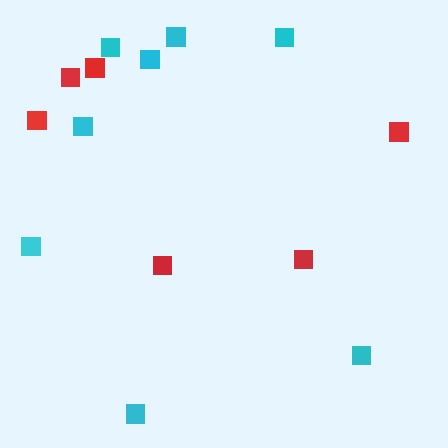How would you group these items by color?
There are 2 groups: one group of cyan squares (8) and one group of red squares (6).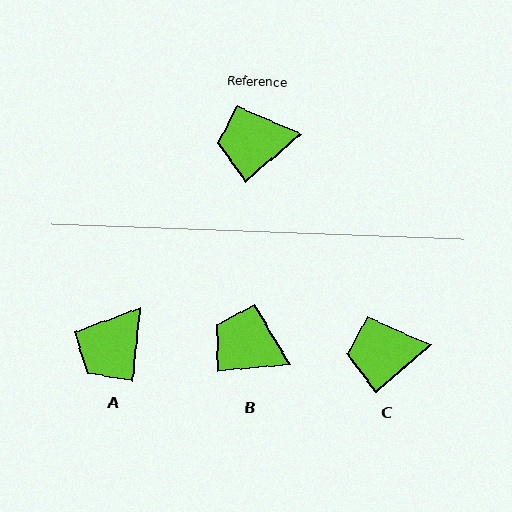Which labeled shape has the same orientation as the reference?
C.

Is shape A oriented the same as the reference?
No, it is off by about 44 degrees.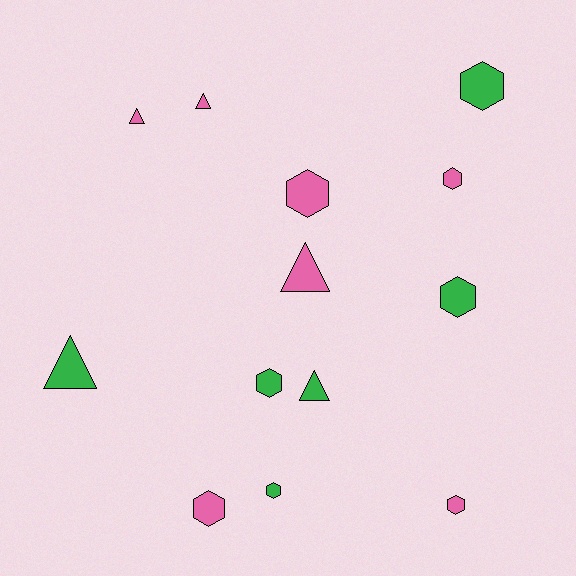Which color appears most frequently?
Pink, with 7 objects.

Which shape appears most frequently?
Hexagon, with 8 objects.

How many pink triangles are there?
There are 3 pink triangles.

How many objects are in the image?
There are 13 objects.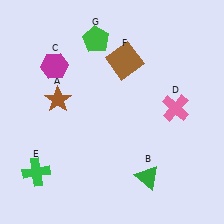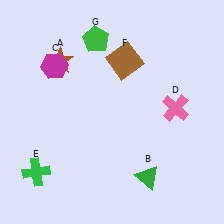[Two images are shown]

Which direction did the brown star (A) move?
The brown star (A) moved up.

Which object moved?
The brown star (A) moved up.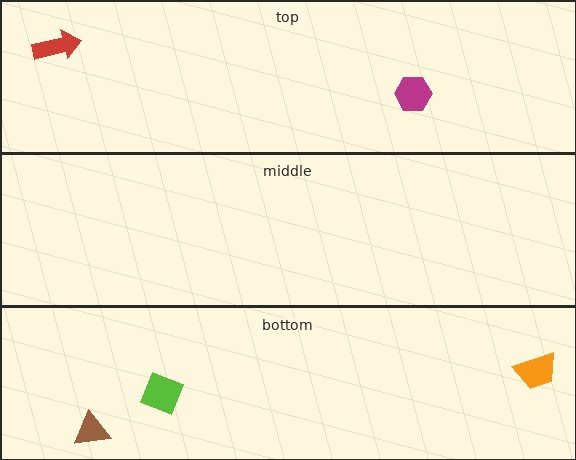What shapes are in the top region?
The red arrow, the magenta hexagon.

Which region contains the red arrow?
The top region.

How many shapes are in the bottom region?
3.